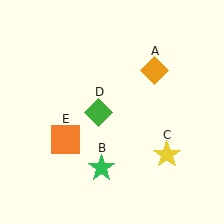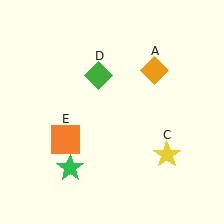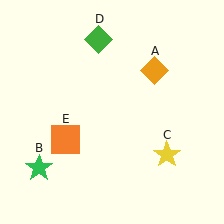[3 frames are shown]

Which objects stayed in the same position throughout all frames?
Orange diamond (object A) and yellow star (object C) and orange square (object E) remained stationary.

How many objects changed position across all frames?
2 objects changed position: green star (object B), green diamond (object D).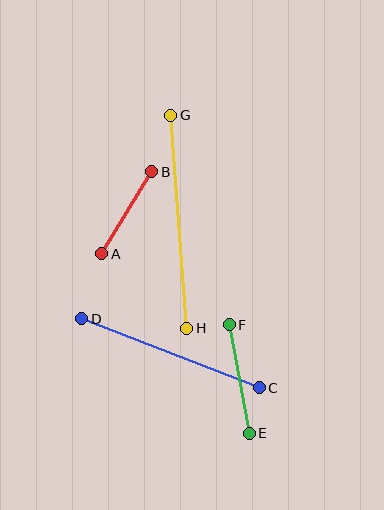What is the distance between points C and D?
The distance is approximately 190 pixels.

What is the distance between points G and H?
The distance is approximately 214 pixels.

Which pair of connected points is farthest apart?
Points G and H are farthest apart.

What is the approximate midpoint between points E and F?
The midpoint is at approximately (239, 379) pixels.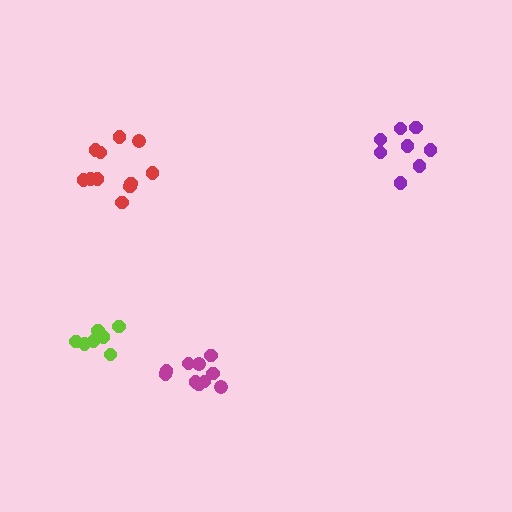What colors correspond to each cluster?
The clusters are colored: magenta, red, purple, lime.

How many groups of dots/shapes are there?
There are 4 groups.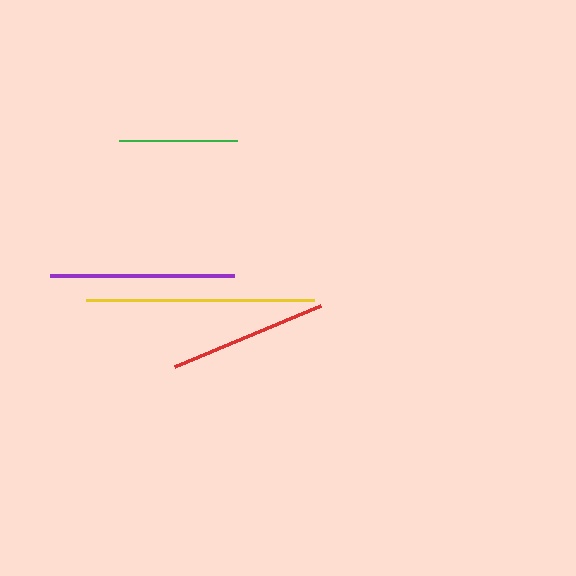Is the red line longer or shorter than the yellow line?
The yellow line is longer than the red line.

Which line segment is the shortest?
The green line is the shortest at approximately 117 pixels.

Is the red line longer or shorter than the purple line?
The purple line is longer than the red line.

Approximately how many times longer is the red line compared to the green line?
The red line is approximately 1.3 times the length of the green line.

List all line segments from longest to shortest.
From longest to shortest: yellow, purple, red, green.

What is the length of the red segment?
The red segment is approximately 159 pixels long.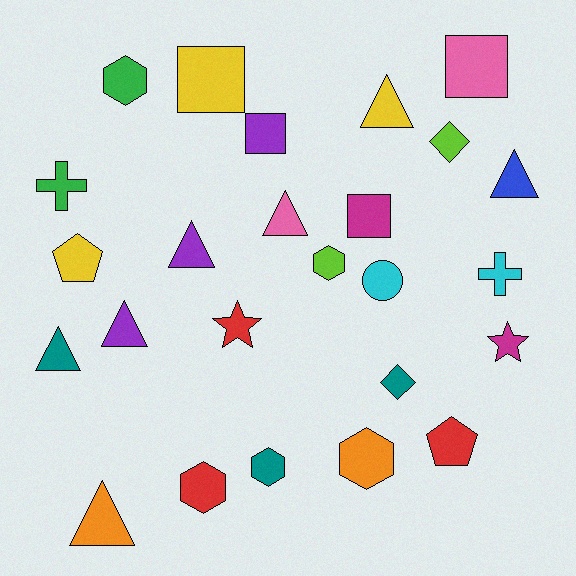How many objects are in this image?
There are 25 objects.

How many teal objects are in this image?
There are 3 teal objects.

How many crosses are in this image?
There are 2 crosses.